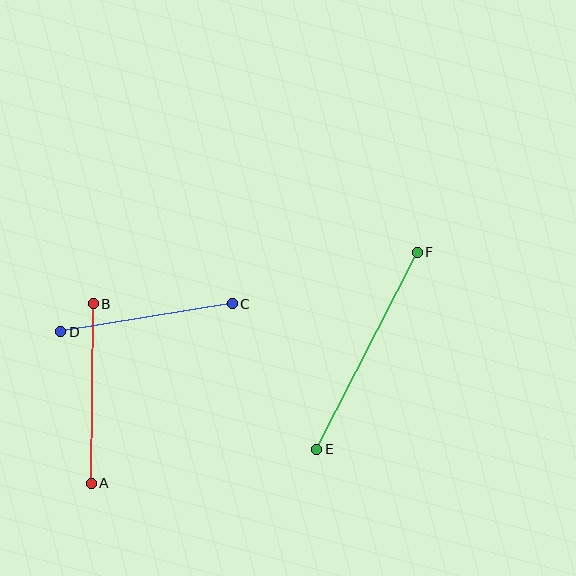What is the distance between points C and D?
The distance is approximately 174 pixels.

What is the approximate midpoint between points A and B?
The midpoint is at approximately (92, 393) pixels.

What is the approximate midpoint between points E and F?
The midpoint is at approximately (367, 351) pixels.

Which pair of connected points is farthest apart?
Points E and F are farthest apart.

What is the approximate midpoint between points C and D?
The midpoint is at approximately (146, 318) pixels.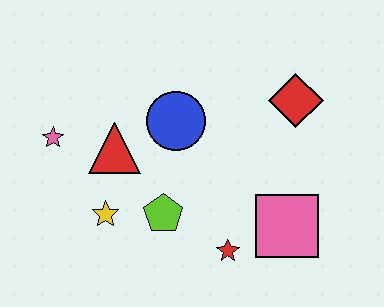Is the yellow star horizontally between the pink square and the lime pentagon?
No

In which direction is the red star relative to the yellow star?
The red star is to the right of the yellow star.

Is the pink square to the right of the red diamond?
No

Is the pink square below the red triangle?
Yes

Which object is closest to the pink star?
The red triangle is closest to the pink star.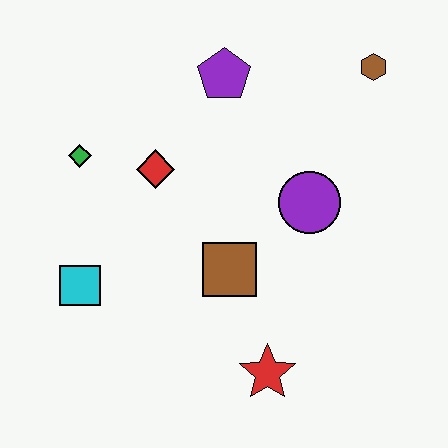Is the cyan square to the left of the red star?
Yes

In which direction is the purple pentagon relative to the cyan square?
The purple pentagon is above the cyan square.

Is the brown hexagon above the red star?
Yes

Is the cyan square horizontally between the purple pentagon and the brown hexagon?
No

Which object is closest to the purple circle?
The brown square is closest to the purple circle.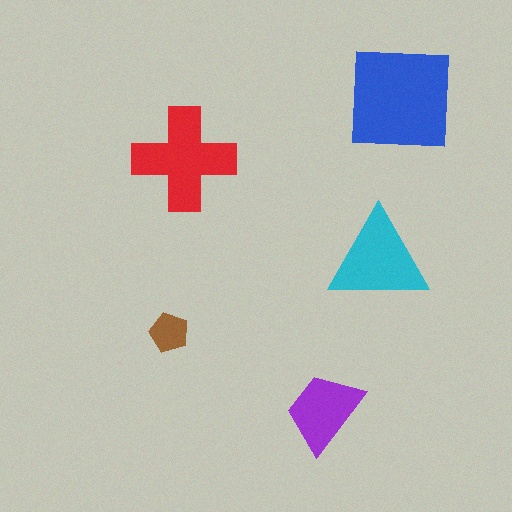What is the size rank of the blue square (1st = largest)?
1st.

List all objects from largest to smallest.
The blue square, the red cross, the cyan triangle, the purple trapezoid, the brown pentagon.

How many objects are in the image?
There are 5 objects in the image.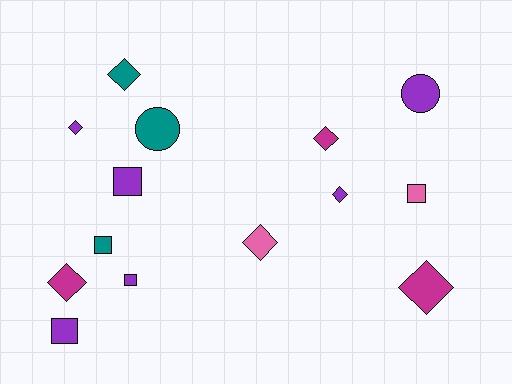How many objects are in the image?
There are 14 objects.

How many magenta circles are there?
There are no magenta circles.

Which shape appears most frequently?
Diamond, with 7 objects.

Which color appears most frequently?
Purple, with 6 objects.